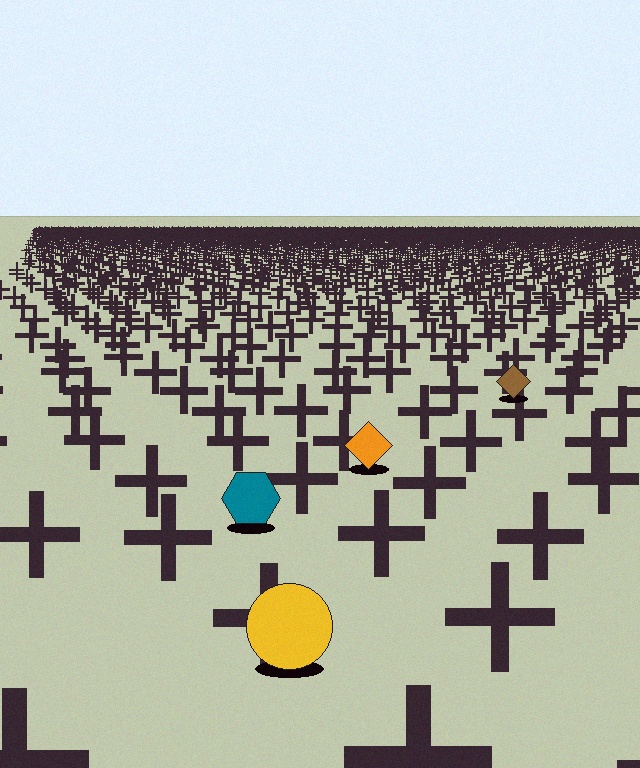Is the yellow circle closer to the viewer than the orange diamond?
Yes. The yellow circle is closer — you can tell from the texture gradient: the ground texture is coarser near it.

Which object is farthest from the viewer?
The brown diamond is farthest from the viewer. It appears smaller and the ground texture around it is denser.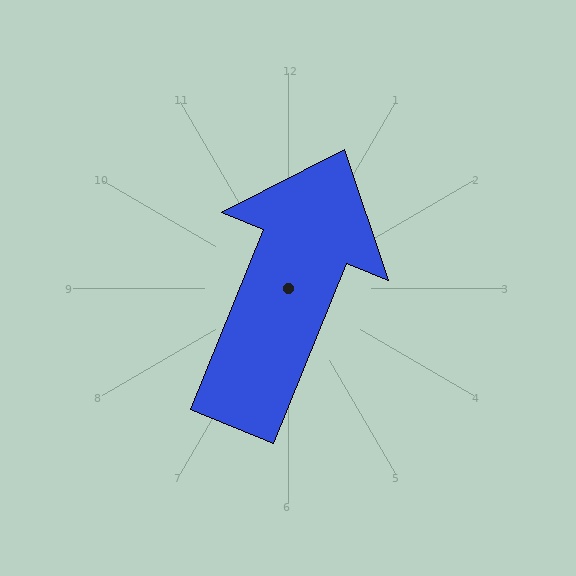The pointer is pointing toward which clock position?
Roughly 1 o'clock.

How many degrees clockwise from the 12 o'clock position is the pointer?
Approximately 22 degrees.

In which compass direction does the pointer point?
North.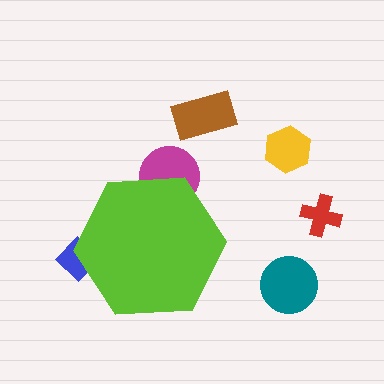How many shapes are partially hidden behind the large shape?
2 shapes are partially hidden.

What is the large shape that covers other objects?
A lime hexagon.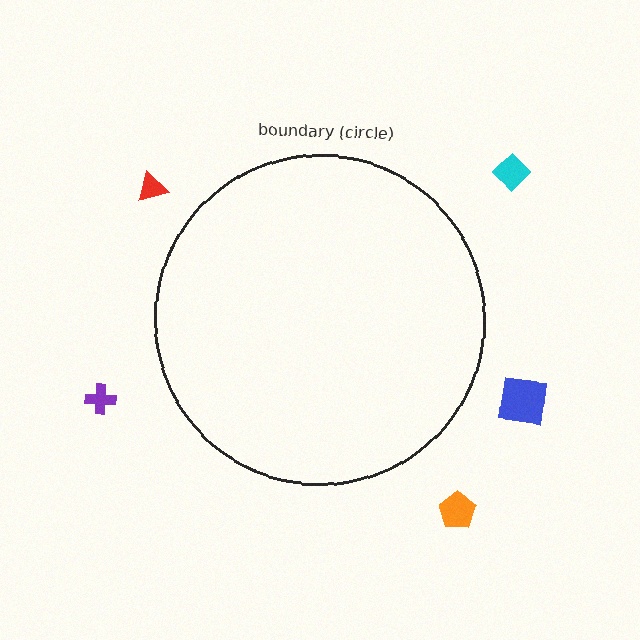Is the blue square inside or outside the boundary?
Outside.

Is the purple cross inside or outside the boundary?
Outside.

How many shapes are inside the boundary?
0 inside, 5 outside.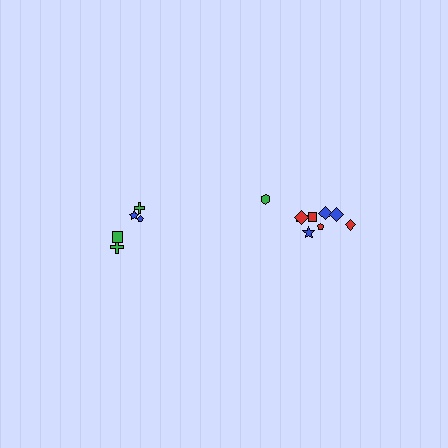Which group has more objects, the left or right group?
The right group.